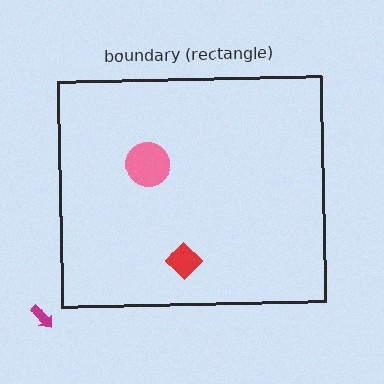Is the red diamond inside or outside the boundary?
Inside.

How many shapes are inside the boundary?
2 inside, 1 outside.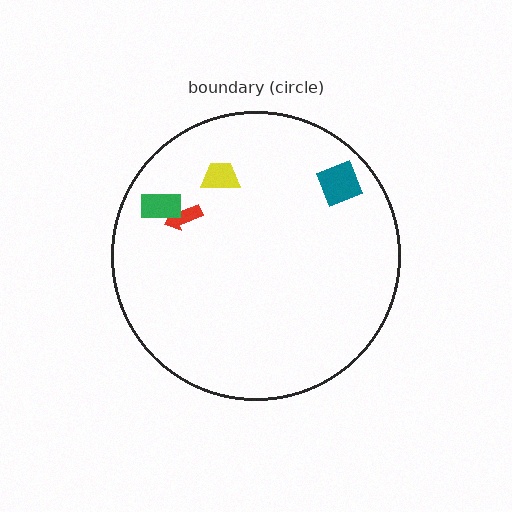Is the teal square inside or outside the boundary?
Inside.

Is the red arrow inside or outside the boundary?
Inside.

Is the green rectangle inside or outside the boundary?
Inside.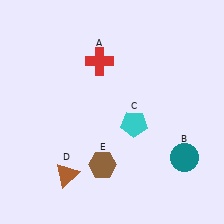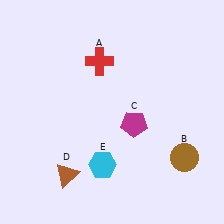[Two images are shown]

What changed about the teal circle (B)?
In Image 1, B is teal. In Image 2, it changed to brown.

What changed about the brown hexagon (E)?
In Image 1, E is brown. In Image 2, it changed to cyan.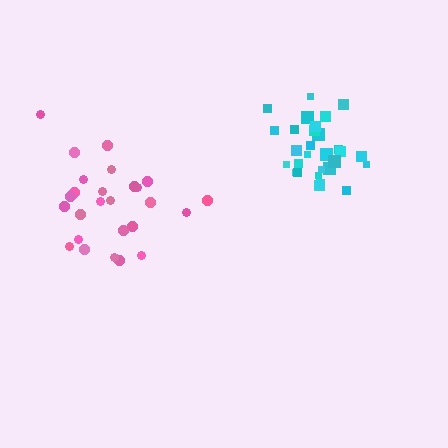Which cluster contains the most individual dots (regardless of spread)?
Cyan (30).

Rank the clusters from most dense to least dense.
cyan, pink.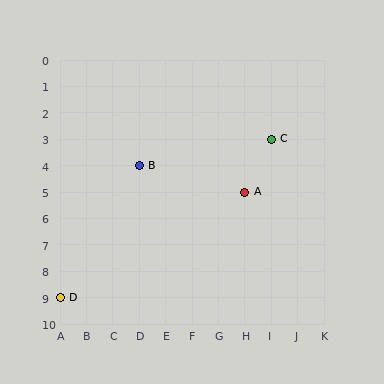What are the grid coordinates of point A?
Point A is at grid coordinates (H, 5).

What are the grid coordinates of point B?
Point B is at grid coordinates (D, 4).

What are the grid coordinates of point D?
Point D is at grid coordinates (A, 9).